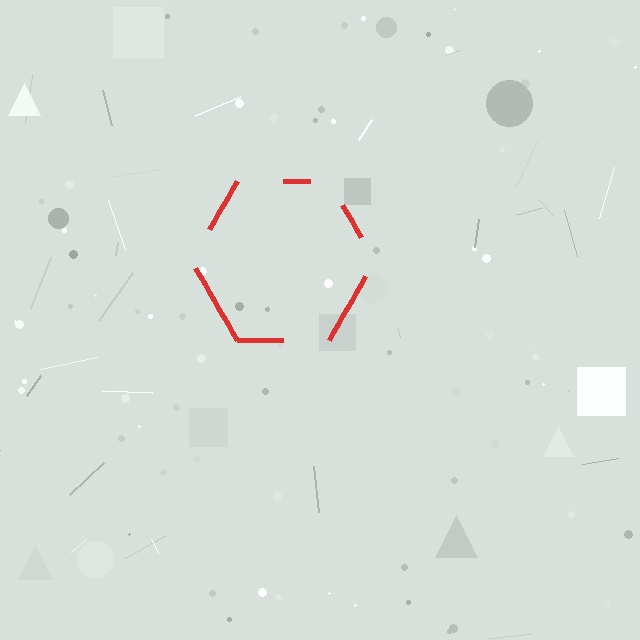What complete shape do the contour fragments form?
The contour fragments form a hexagon.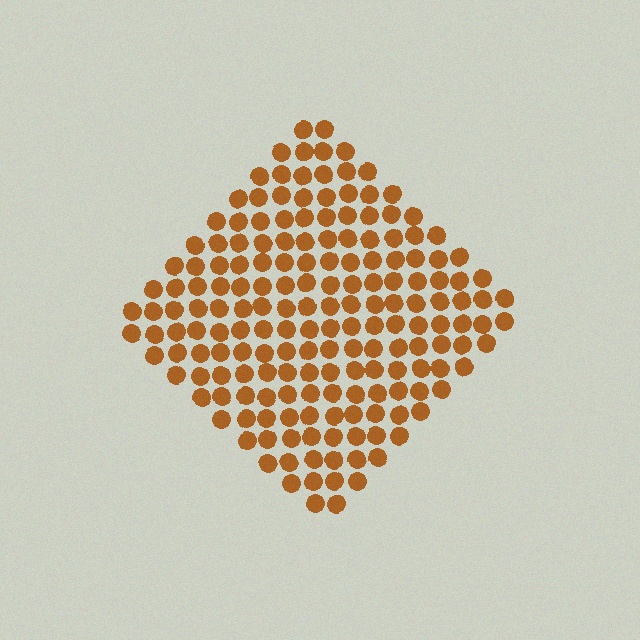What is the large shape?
The large shape is a diamond.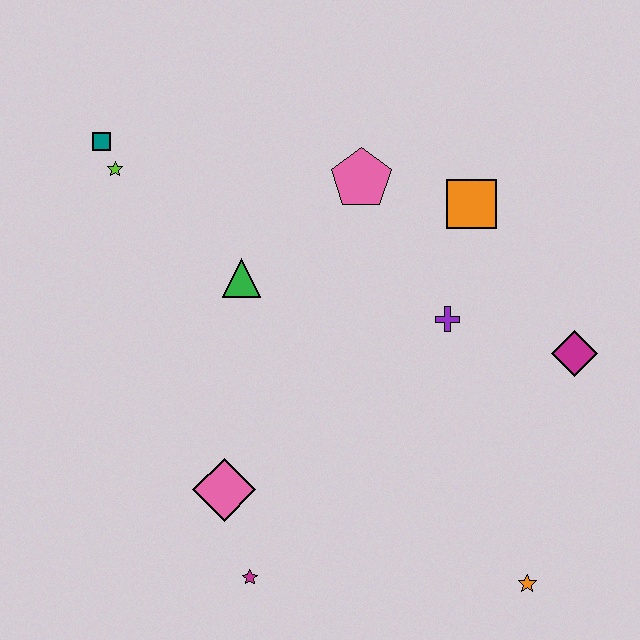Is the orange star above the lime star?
No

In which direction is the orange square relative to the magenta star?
The orange square is above the magenta star.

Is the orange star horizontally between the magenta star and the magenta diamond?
Yes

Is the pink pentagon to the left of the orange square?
Yes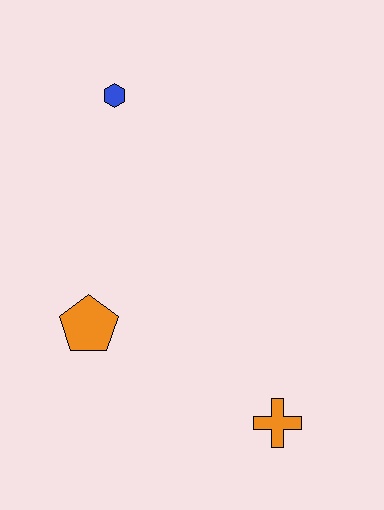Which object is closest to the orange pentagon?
The orange cross is closest to the orange pentagon.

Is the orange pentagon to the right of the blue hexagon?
No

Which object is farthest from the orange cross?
The blue hexagon is farthest from the orange cross.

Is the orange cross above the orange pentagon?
No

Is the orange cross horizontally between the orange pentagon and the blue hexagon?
No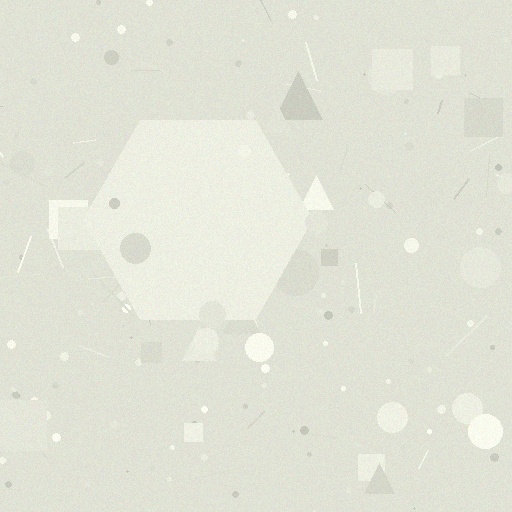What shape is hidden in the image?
A hexagon is hidden in the image.